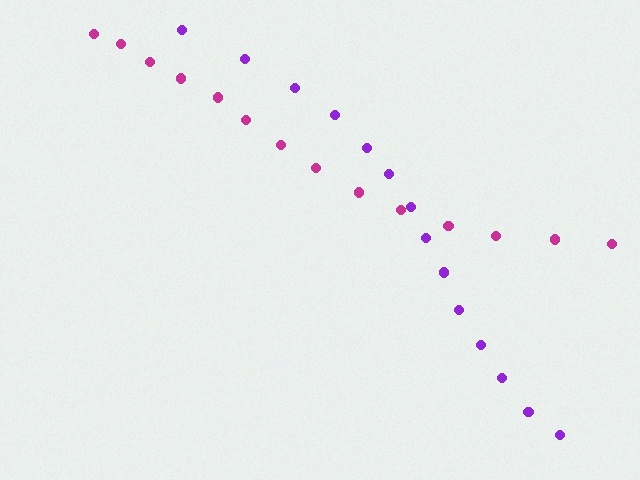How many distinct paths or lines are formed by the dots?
There are 2 distinct paths.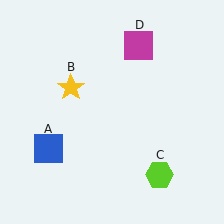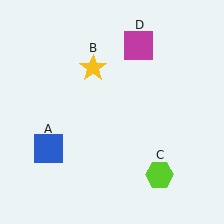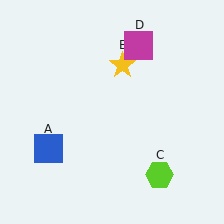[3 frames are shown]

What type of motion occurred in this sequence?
The yellow star (object B) rotated clockwise around the center of the scene.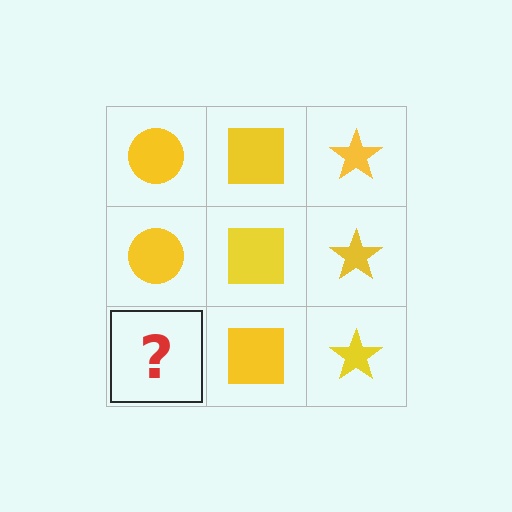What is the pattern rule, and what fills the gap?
The rule is that each column has a consistent shape. The gap should be filled with a yellow circle.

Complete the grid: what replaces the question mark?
The question mark should be replaced with a yellow circle.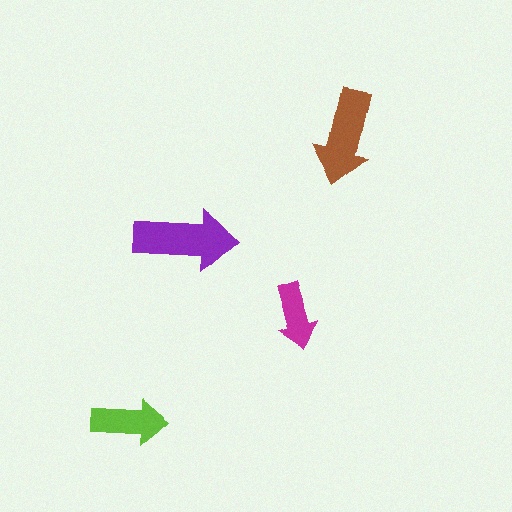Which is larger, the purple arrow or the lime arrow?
The purple one.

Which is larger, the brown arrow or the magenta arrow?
The brown one.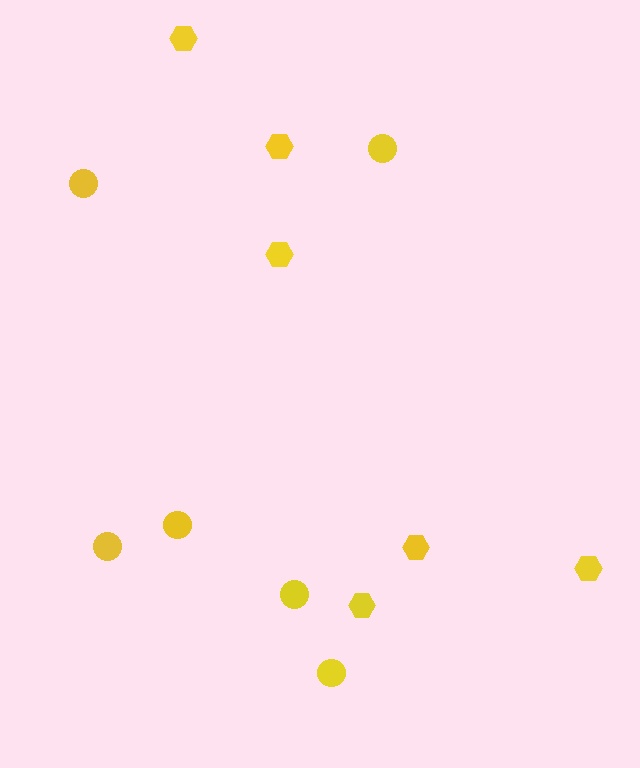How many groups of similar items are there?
There are 2 groups: one group of hexagons (6) and one group of circles (6).